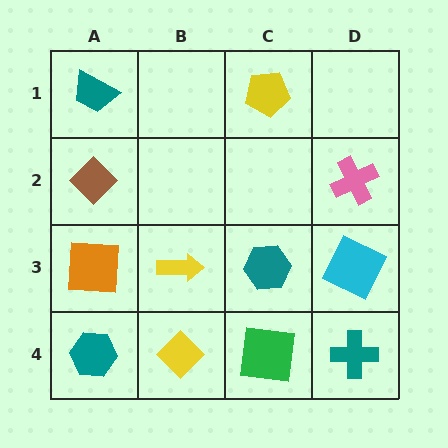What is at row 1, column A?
A teal trapezoid.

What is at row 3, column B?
A yellow arrow.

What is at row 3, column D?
A cyan square.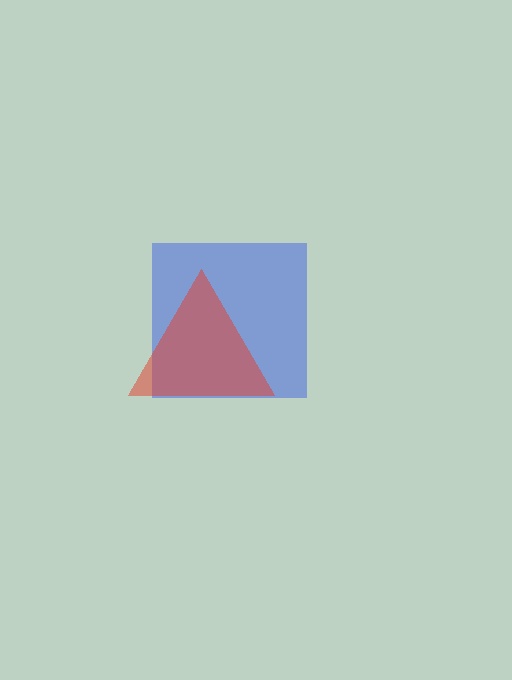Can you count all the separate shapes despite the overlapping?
Yes, there are 2 separate shapes.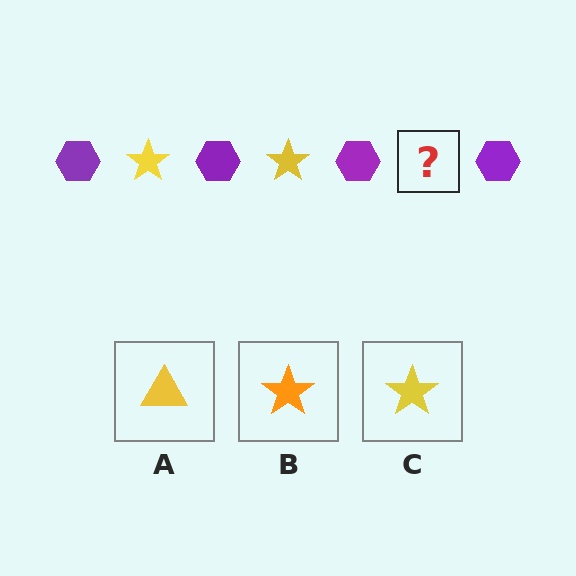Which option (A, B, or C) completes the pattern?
C.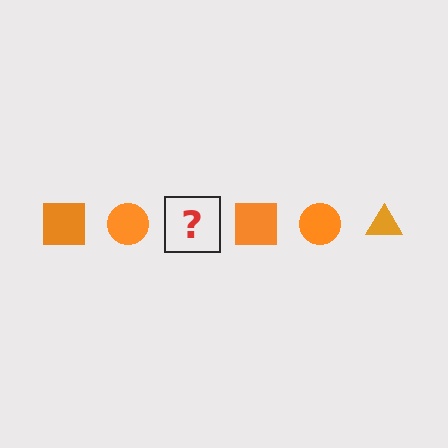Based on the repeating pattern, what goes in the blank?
The blank should be an orange triangle.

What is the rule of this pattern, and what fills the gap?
The rule is that the pattern cycles through square, circle, triangle shapes in orange. The gap should be filled with an orange triangle.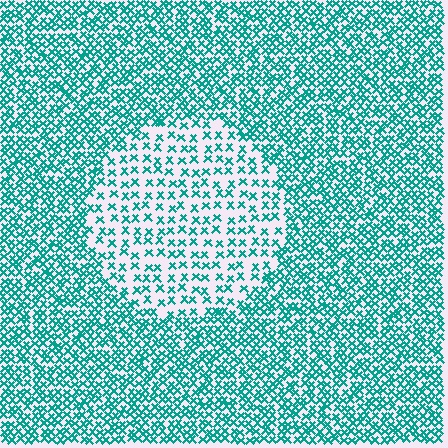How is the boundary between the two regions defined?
The boundary is defined by a change in element density (approximately 2.2x ratio). All elements are the same color, size, and shape.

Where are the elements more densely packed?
The elements are more densely packed outside the circle boundary.